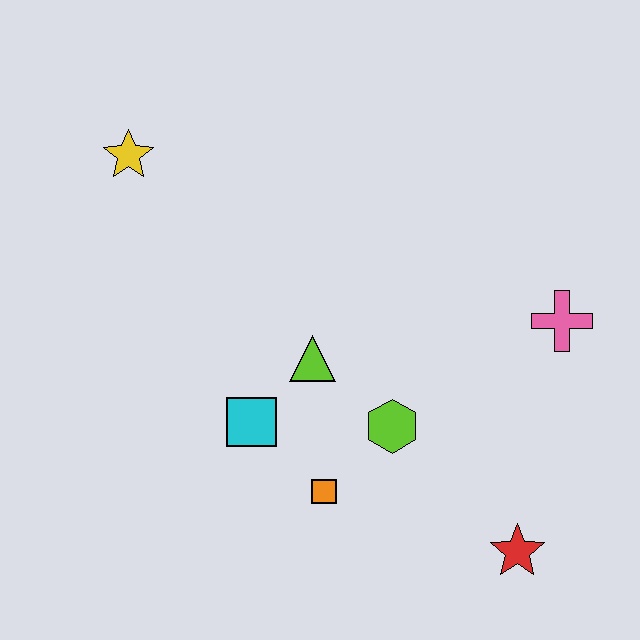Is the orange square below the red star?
No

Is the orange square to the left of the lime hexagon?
Yes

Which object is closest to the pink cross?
The lime hexagon is closest to the pink cross.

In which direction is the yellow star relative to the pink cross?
The yellow star is to the left of the pink cross.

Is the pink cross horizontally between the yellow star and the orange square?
No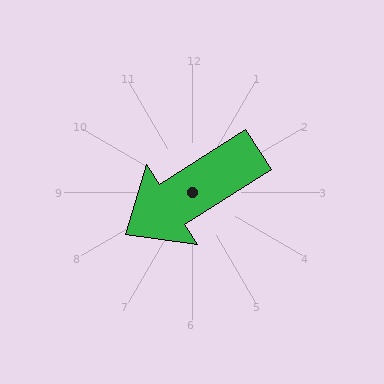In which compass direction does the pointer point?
Southwest.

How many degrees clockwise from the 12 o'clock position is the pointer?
Approximately 237 degrees.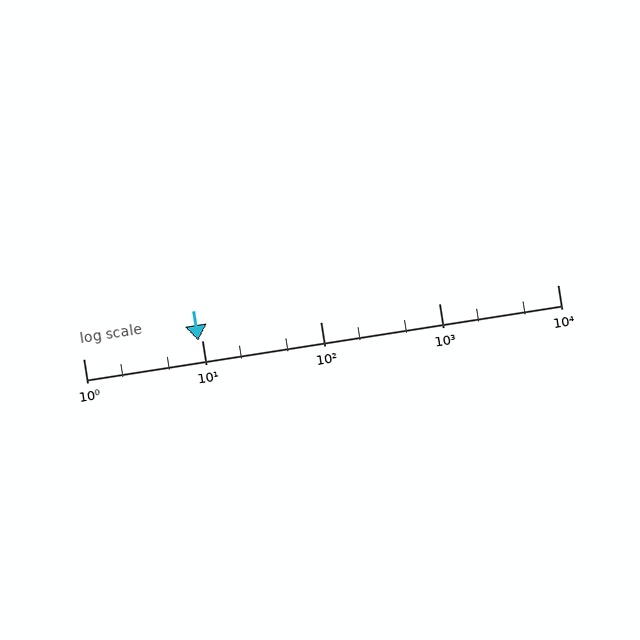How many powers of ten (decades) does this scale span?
The scale spans 4 decades, from 1 to 10000.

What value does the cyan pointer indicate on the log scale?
The pointer indicates approximately 9.3.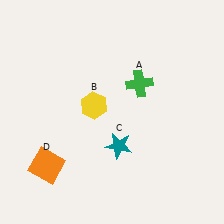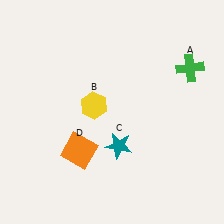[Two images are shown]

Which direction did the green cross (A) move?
The green cross (A) moved right.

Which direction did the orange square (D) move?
The orange square (D) moved right.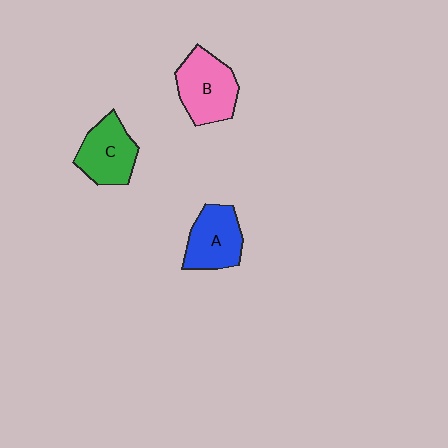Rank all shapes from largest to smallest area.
From largest to smallest: B (pink), C (green), A (blue).